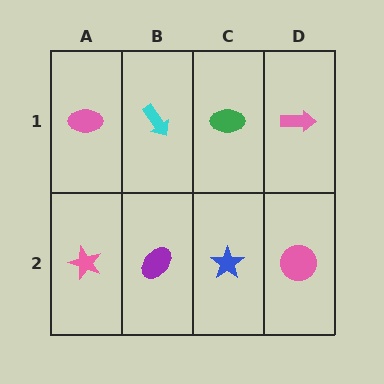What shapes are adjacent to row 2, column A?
A pink ellipse (row 1, column A), a purple ellipse (row 2, column B).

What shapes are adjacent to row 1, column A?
A pink star (row 2, column A), a cyan arrow (row 1, column B).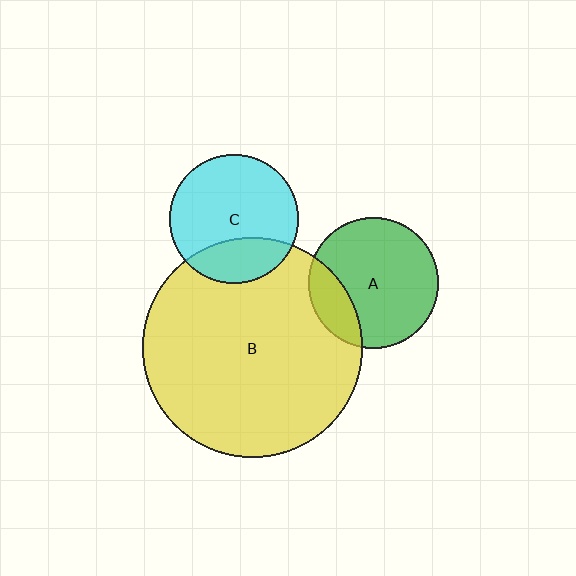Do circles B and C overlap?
Yes.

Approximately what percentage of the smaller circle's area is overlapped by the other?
Approximately 25%.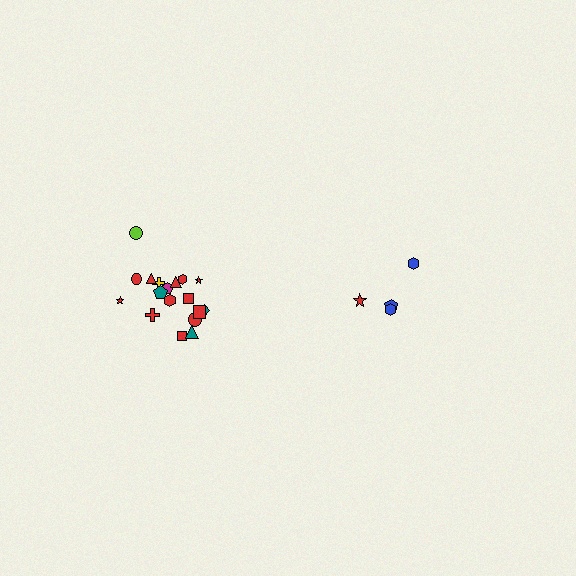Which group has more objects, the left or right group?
The left group.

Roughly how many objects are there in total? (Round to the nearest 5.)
Roughly 20 objects in total.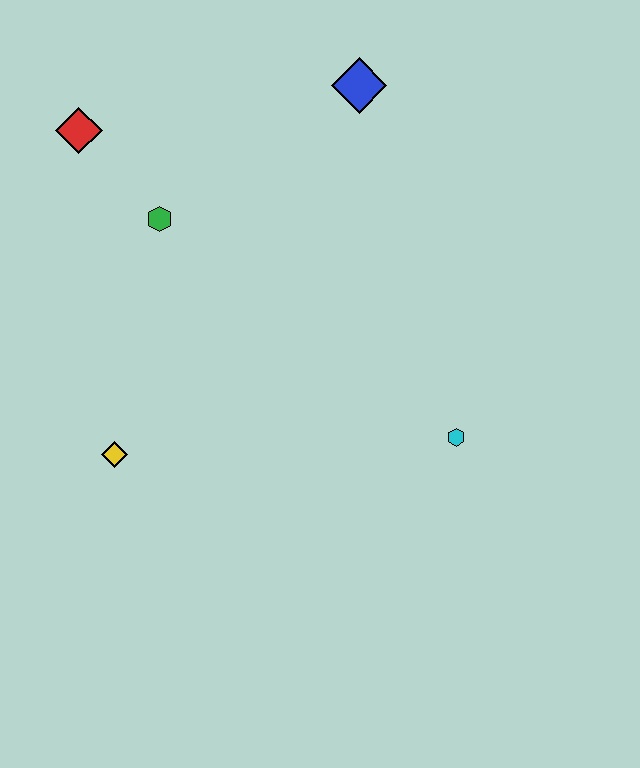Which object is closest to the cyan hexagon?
The yellow diamond is closest to the cyan hexagon.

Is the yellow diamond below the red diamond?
Yes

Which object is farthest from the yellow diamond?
The blue diamond is farthest from the yellow diamond.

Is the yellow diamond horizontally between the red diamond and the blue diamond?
Yes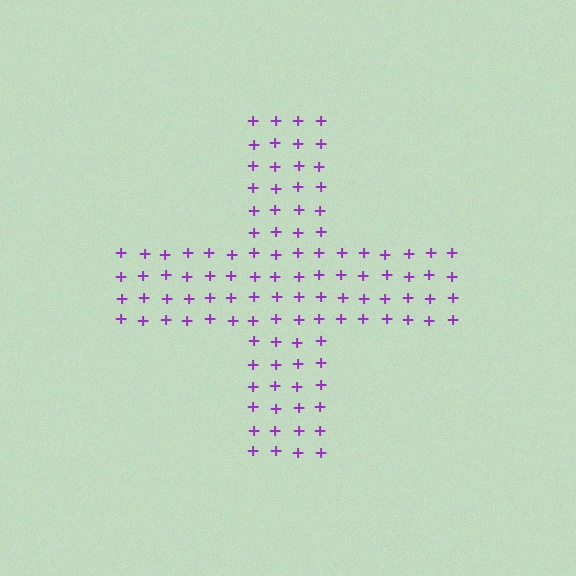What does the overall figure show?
The overall figure shows a cross.